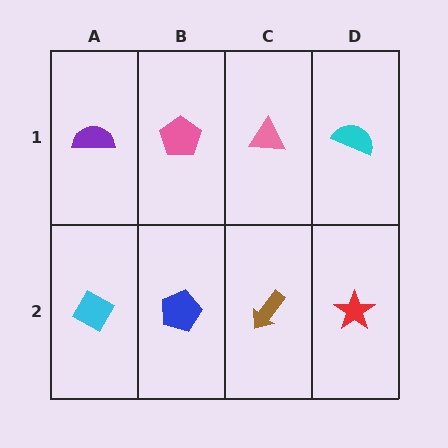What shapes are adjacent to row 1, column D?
A red star (row 2, column D), a pink triangle (row 1, column C).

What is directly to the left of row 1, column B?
A purple semicircle.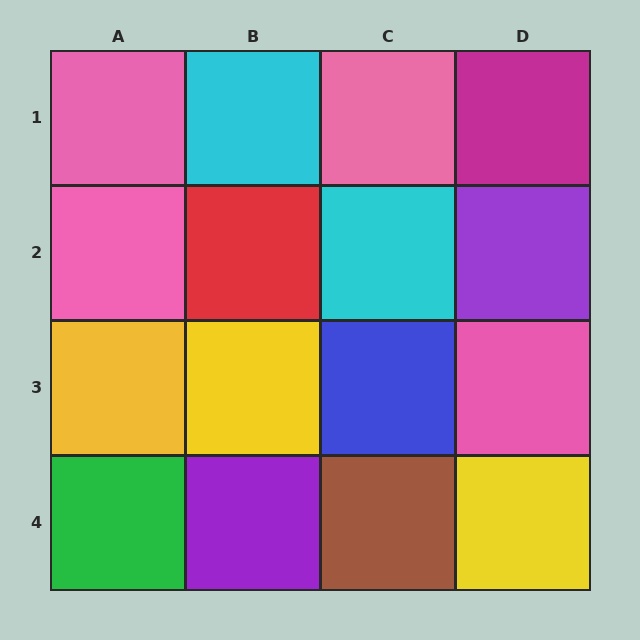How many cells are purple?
2 cells are purple.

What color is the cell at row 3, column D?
Pink.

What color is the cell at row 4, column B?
Purple.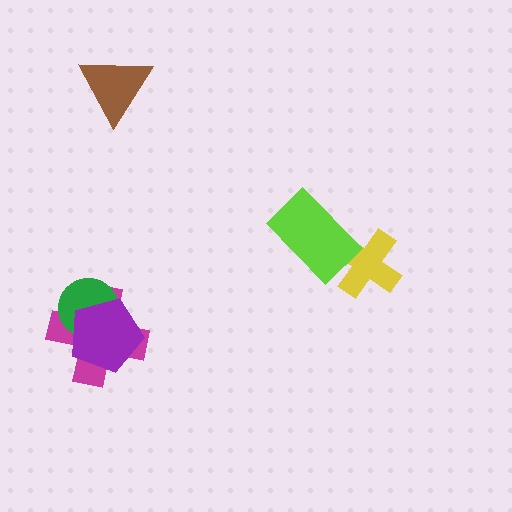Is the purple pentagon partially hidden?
No, no other shape covers it.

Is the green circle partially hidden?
Yes, it is partially covered by another shape.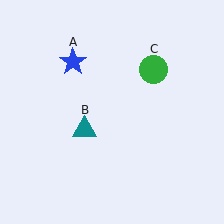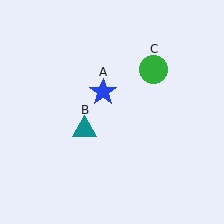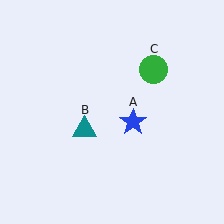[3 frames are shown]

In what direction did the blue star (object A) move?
The blue star (object A) moved down and to the right.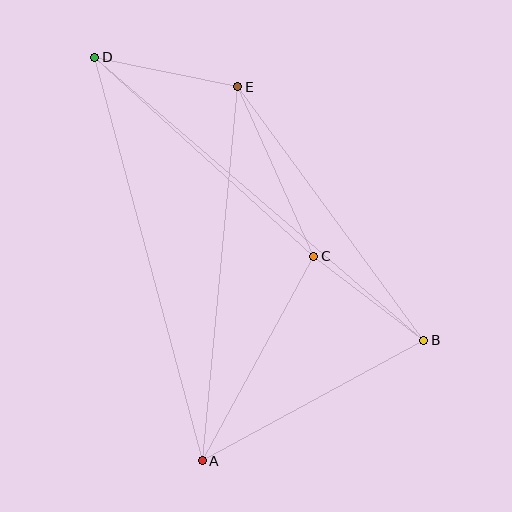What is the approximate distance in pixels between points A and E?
The distance between A and E is approximately 375 pixels.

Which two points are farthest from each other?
Points B and D are farthest from each other.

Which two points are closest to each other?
Points B and C are closest to each other.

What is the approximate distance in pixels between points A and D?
The distance between A and D is approximately 418 pixels.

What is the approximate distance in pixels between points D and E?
The distance between D and E is approximately 146 pixels.